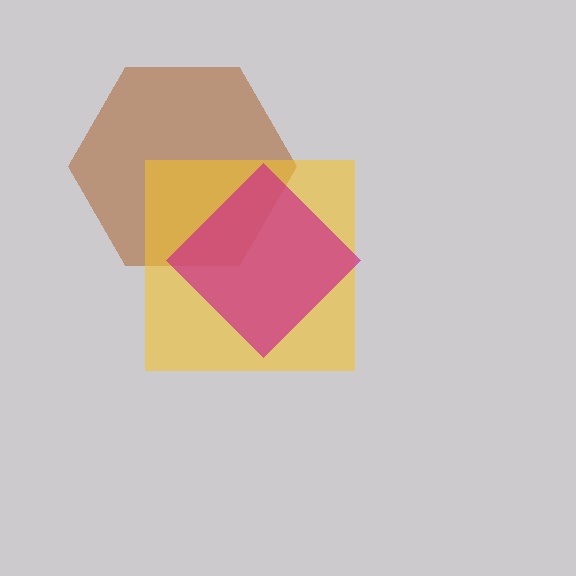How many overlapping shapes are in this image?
There are 3 overlapping shapes in the image.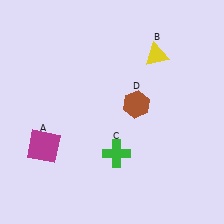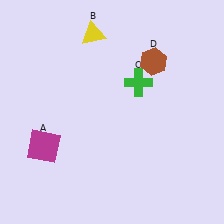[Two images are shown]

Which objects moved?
The objects that moved are: the yellow triangle (B), the green cross (C), the brown hexagon (D).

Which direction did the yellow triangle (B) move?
The yellow triangle (B) moved left.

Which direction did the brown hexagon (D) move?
The brown hexagon (D) moved up.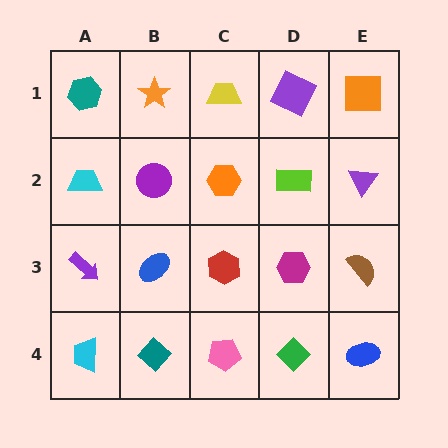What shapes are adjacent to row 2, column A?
A teal hexagon (row 1, column A), a purple arrow (row 3, column A), a purple circle (row 2, column B).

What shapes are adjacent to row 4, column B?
A blue ellipse (row 3, column B), a cyan trapezoid (row 4, column A), a pink pentagon (row 4, column C).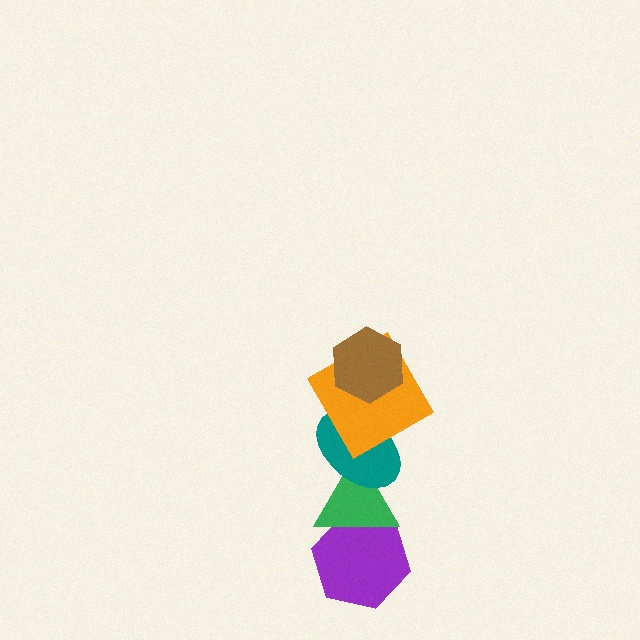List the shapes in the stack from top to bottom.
From top to bottom: the brown hexagon, the orange square, the teal ellipse, the green triangle, the purple hexagon.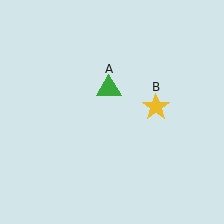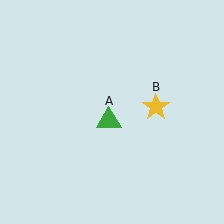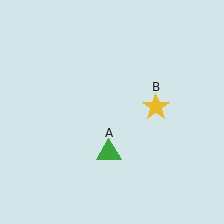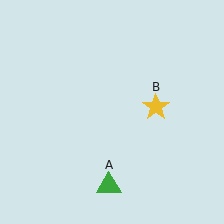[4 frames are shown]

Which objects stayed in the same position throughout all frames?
Yellow star (object B) remained stationary.